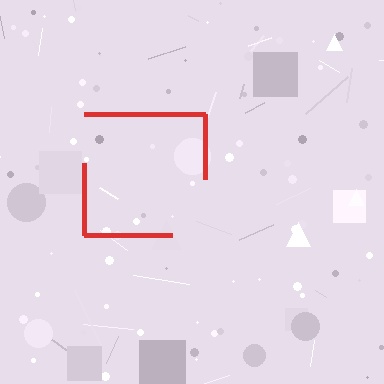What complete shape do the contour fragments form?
The contour fragments form a square.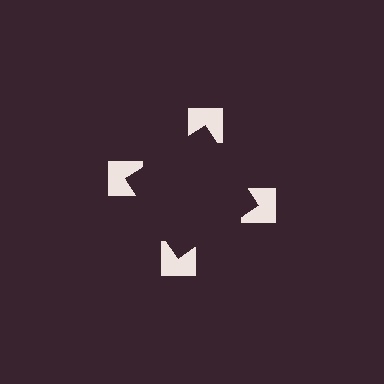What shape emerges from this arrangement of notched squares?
An illusory square — its edges are inferred from the aligned wedge cuts in the notched squares, not physically drawn.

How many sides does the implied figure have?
4 sides.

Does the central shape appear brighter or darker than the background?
It typically appears slightly darker than the background, even though no actual brightness change is drawn.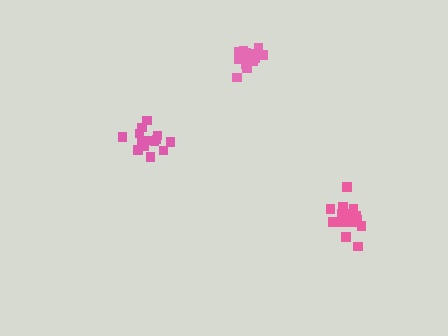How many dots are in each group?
Group 1: 15 dots, Group 2: 14 dots, Group 3: 15 dots (44 total).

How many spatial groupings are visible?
There are 3 spatial groupings.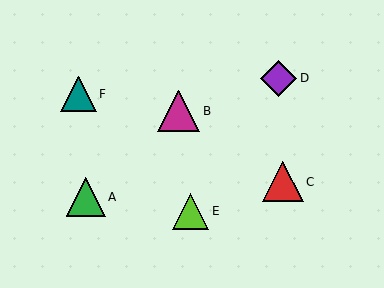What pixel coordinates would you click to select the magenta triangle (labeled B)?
Click at (179, 111) to select the magenta triangle B.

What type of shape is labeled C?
Shape C is a red triangle.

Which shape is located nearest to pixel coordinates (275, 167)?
The red triangle (labeled C) at (283, 182) is nearest to that location.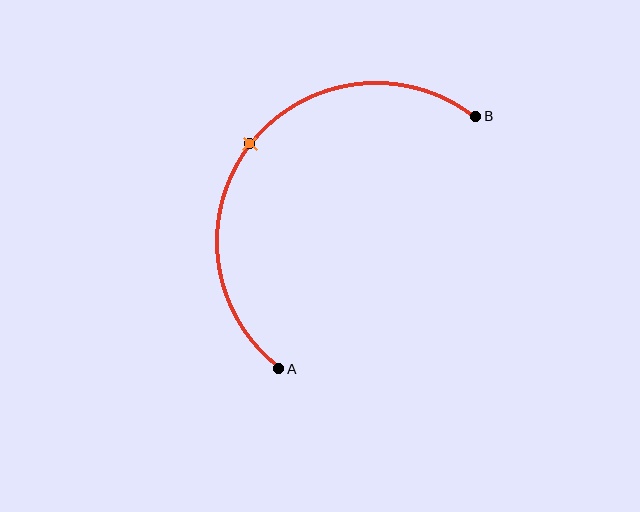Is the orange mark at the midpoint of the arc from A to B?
Yes. The orange mark lies on the arc at equal arc-length from both A and B — it is the arc midpoint.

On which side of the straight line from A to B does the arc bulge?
The arc bulges above and to the left of the straight line connecting A and B.